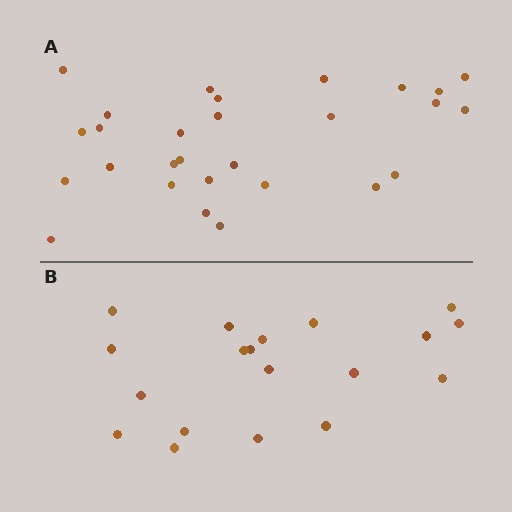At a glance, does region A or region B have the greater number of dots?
Region A (the top region) has more dots.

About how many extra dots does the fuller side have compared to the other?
Region A has roughly 8 or so more dots than region B.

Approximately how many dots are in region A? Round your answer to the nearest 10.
About 30 dots. (The exact count is 28, which rounds to 30.)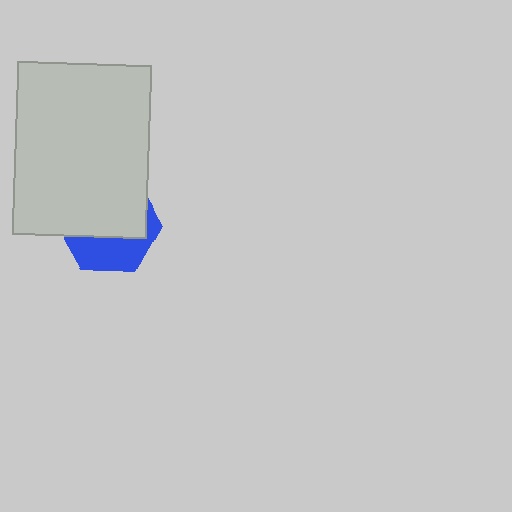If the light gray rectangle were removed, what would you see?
You would see the complete blue hexagon.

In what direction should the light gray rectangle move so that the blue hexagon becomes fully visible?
The light gray rectangle should move up. That is the shortest direction to clear the overlap and leave the blue hexagon fully visible.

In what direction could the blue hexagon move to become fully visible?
The blue hexagon could move down. That would shift it out from behind the light gray rectangle entirely.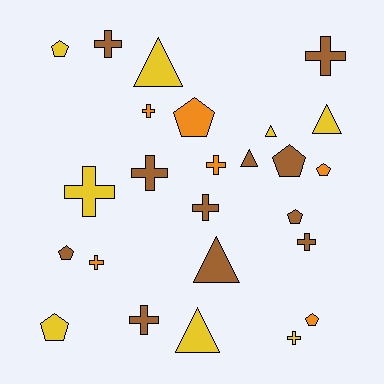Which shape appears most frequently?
Cross, with 11 objects.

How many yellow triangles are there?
There are 4 yellow triangles.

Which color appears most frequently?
Brown, with 11 objects.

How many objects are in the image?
There are 25 objects.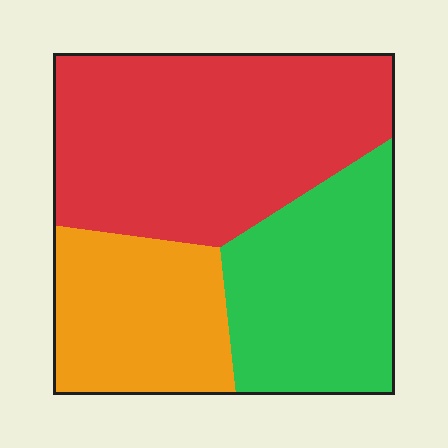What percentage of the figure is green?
Green covers 29% of the figure.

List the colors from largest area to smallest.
From largest to smallest: red, green, orange.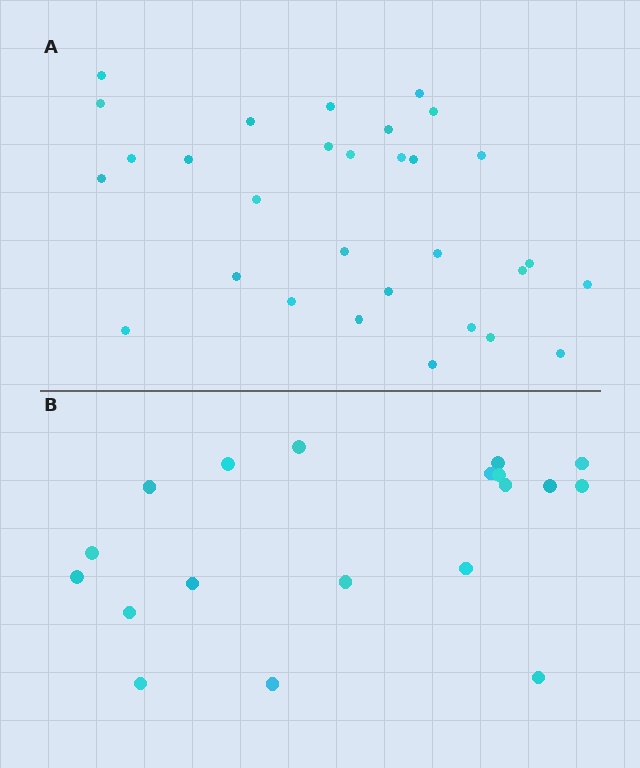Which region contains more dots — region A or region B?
Region A (the top region) has more dots.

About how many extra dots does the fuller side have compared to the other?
Region A has roughly 12 or so more dots than region B.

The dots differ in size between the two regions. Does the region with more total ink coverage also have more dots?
No. Region B has more total ink coverage because its dots are larger, but region A actually contains more individual dots. Total area can be misleading — the number of items is what matters here.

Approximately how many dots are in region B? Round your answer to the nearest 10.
About 20 dots. (The exact count is 19, which rounds to 20.)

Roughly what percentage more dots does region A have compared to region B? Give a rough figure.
About 60% more.